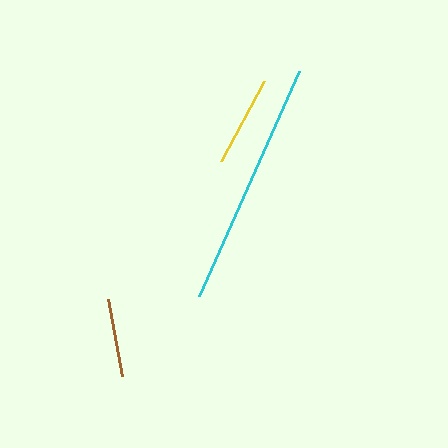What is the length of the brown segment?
The brown segment is approximately 79 pixels long.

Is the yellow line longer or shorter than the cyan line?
The cyan line is longer than the yellow line.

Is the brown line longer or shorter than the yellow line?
The yellow line is longer than the brown line.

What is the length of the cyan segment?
The cyan segment is approximately 246 pixels long.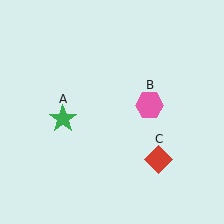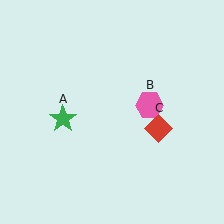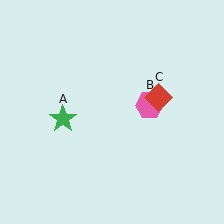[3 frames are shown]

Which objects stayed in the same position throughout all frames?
Green star (object A) and pink hexagon (object B) remained stationary.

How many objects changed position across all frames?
1 object changed position: red diamond (object C).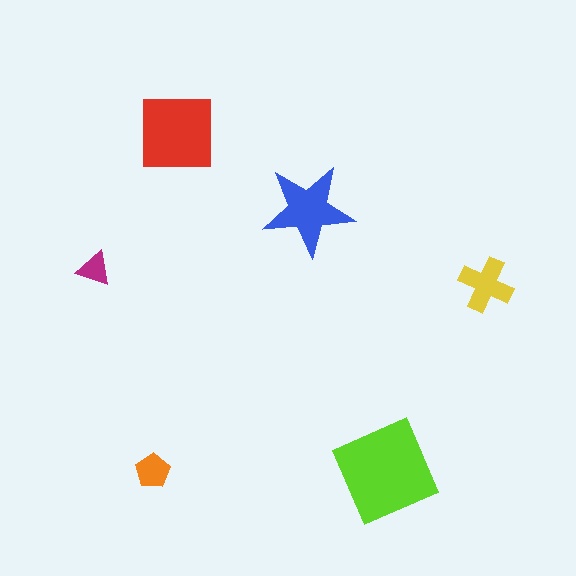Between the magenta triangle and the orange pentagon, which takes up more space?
The orange pentagon.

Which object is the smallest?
The magenta triangle.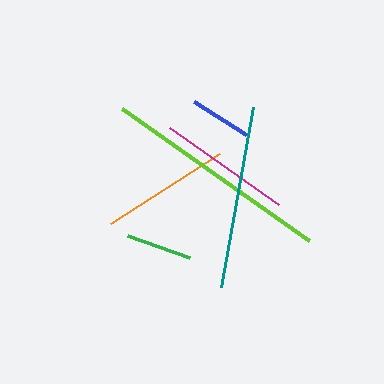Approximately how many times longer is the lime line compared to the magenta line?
The lime line is approximately 1.7 times the length of the magenta line.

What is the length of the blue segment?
The blue segment is approximately 62 pixels long.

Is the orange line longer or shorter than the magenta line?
The magenta line is longer than the orange line.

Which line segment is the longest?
The lime line is the longest at approximately 229 pixels.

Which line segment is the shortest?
The blue line is the shortest at approximately 62 pixels.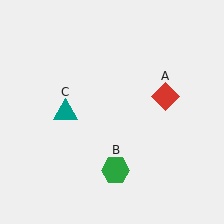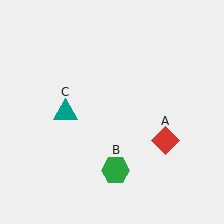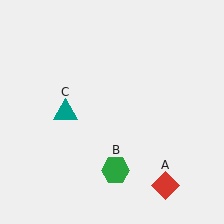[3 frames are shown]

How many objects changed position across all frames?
1 object changed position: red diamond (object A).